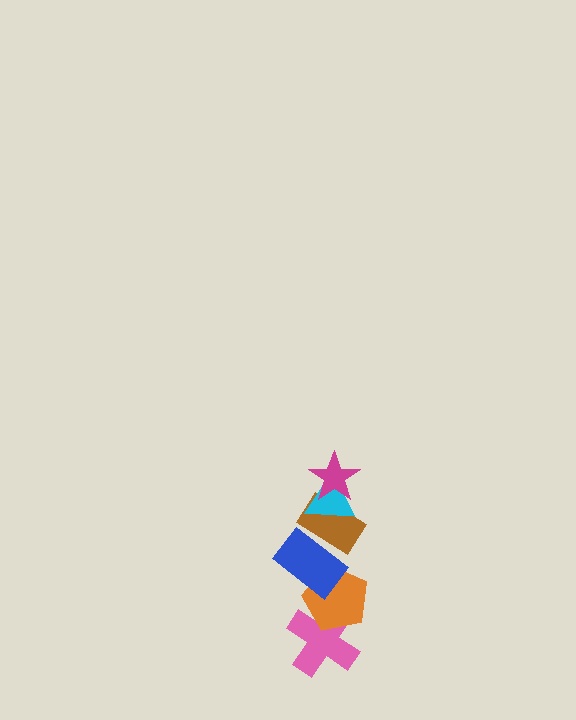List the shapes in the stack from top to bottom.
From top to bottom: the magenta star, the cyan triangle, the brown rectangle, the blue rectangle, the orange pentagon, the pink cross.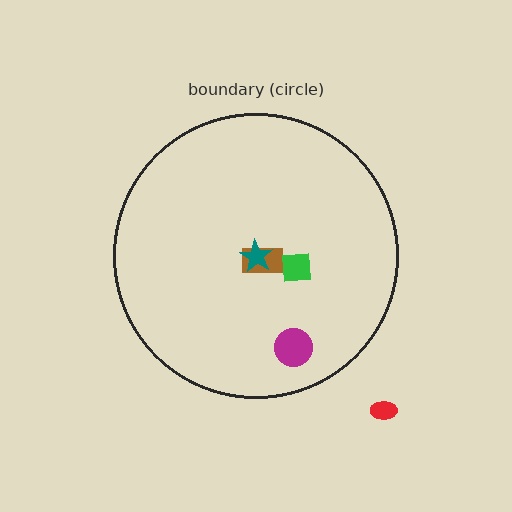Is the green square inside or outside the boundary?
Inside.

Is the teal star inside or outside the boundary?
Inside.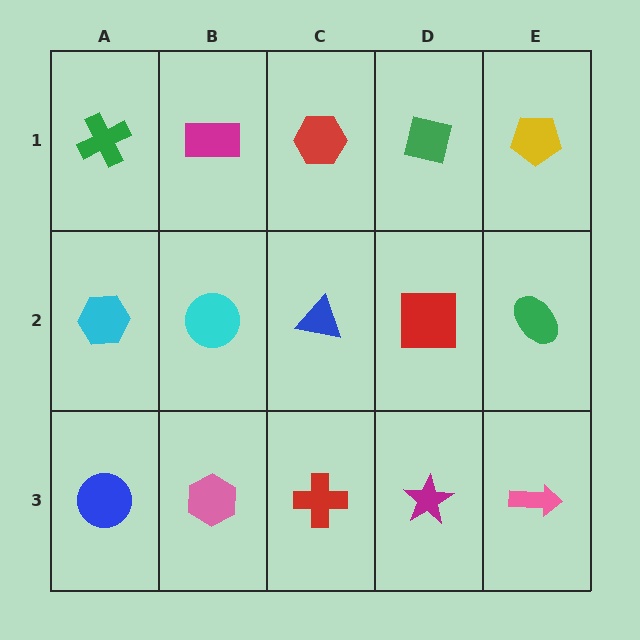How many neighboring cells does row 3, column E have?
2.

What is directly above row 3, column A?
A cyan hexagon.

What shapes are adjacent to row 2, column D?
A green square (row 1, column D), a magenta star (row 3, column D), a blue triangle (row 2, column C), a green ellipse (row 2, column E).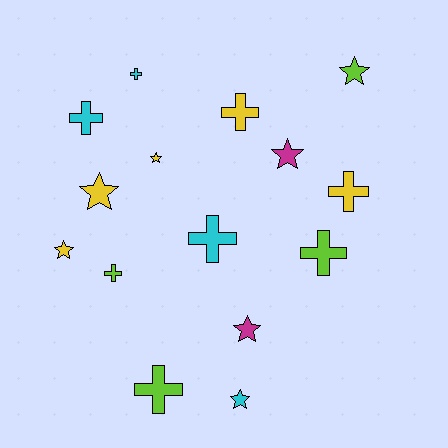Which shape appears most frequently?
Cross, with 8 objects.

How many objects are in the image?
There are 15 objects.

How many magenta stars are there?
There are 2 magenta stars.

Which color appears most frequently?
Yellow, with 5 objects.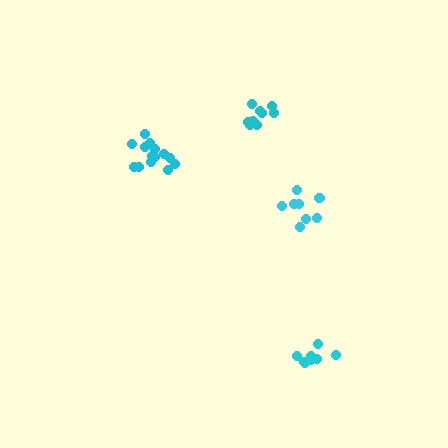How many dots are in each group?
Group 1: 8 dots, Group 2: 14 dots, Group 3: 9 dots, Group 4: 8 dots (39 total).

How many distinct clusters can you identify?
There are 4 distinct clusters.